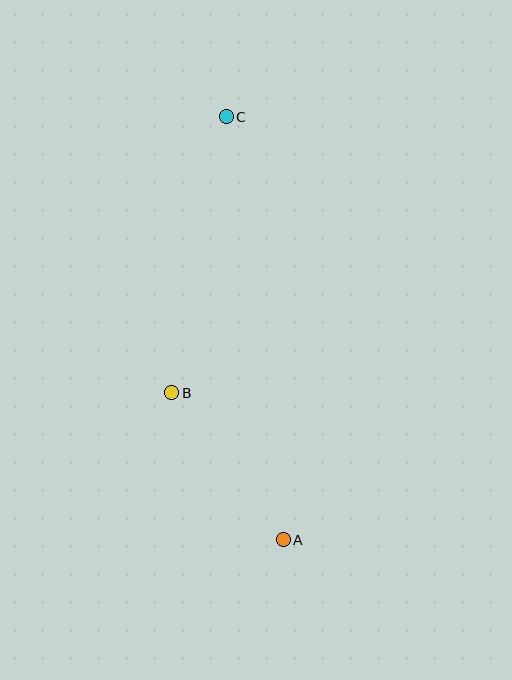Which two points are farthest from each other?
Points A and C are farthest from each other.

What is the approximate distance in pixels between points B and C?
The distance between B and C is approximately 282 pixels.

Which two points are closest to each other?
Points A and B are closest to each other.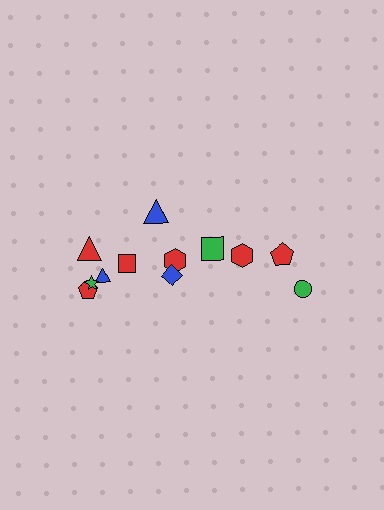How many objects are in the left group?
There are 8 objects.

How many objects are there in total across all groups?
There are 12 objects.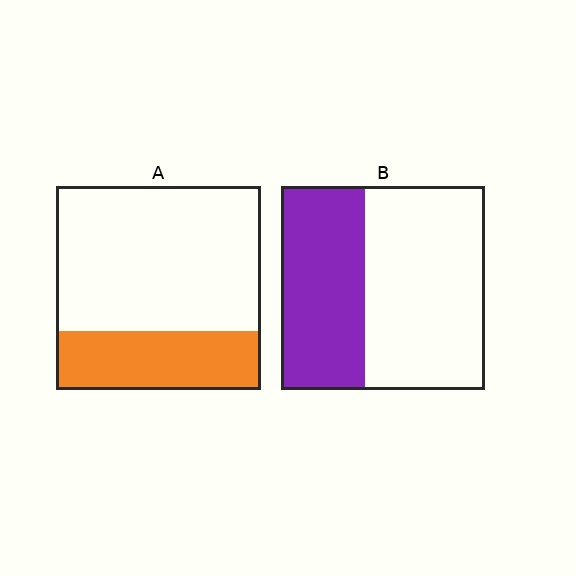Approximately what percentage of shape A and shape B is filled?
A is approximately 30% and B is approximately 40%.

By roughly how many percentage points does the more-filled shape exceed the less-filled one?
By roughly 10 percentage points (B over A).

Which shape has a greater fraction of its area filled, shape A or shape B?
Shape B.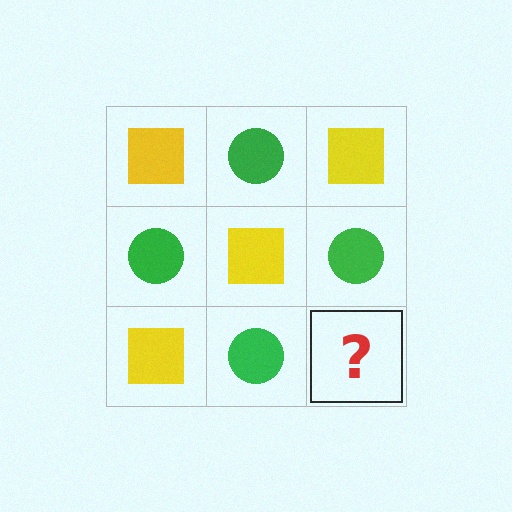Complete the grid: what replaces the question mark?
The question mark should be replaced with a yellow square.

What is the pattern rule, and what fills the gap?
The rule is that it alternates yellow square and green circle in a checkerboard pattern. The gap should be filled with a yellow square.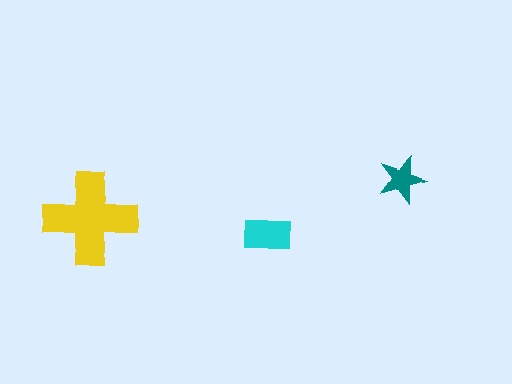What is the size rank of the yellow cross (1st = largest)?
1st.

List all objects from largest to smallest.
The yellow cross, the cyan rectangle, the teal star.